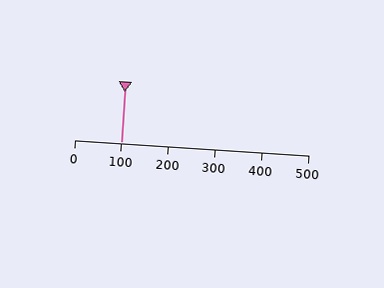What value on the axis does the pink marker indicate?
The marker indicates approximately 100.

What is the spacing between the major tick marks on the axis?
The major ticks are spaced 100 apart.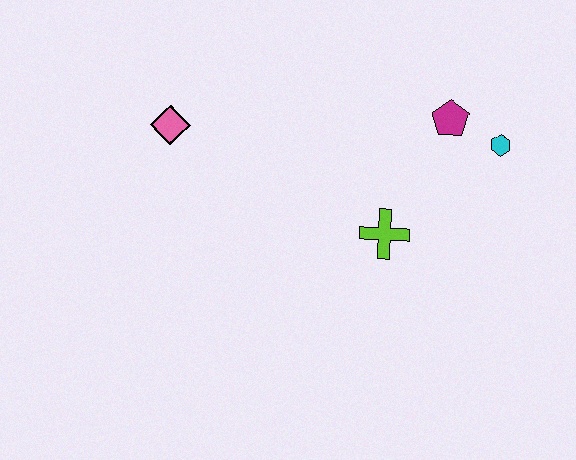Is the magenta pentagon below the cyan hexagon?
No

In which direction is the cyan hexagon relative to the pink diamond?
The cyan hexagon is to the right of the pink diamond.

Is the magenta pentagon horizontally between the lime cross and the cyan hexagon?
Yes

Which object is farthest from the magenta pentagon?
The pink diamond is farthest from the magenta pentagon.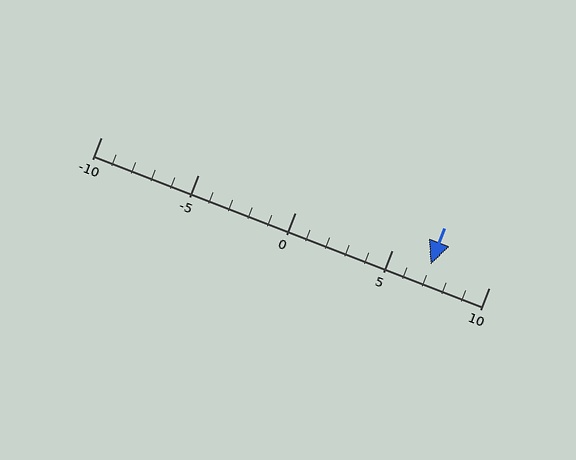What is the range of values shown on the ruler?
The ruler shows values from -10 to 10.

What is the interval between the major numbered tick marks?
The major tick marks are spaced 5 units apart.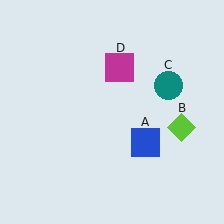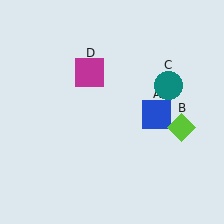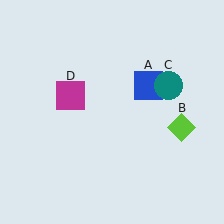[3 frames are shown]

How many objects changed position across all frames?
2 objects changed position: blue square (object A), magenta square (object D).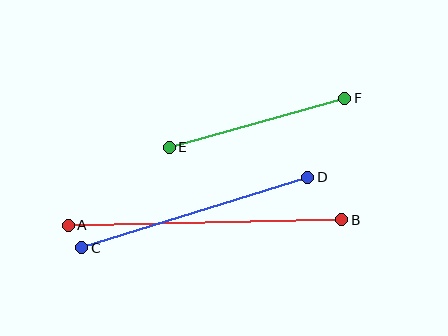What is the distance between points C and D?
The distance is approximately 237 pixels.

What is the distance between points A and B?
The distance is approximately 273 pixels.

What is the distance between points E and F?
The distance is approximately 182 pixels.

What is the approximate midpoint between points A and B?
The midpoint is at approximately (205, 222) pixels.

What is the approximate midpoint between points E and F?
The midpoint is at approximately (257, 123) pixels.